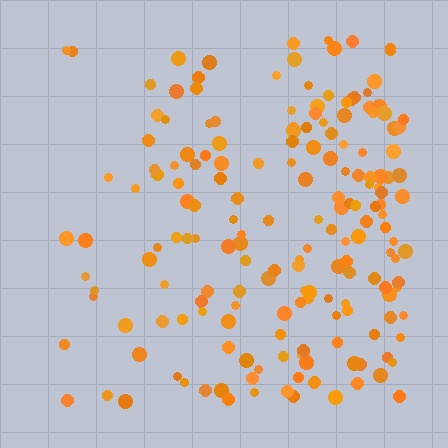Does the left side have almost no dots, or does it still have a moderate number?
Still a moderate number, just noticeably fewer than the right.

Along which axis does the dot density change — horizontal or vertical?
Horizontal.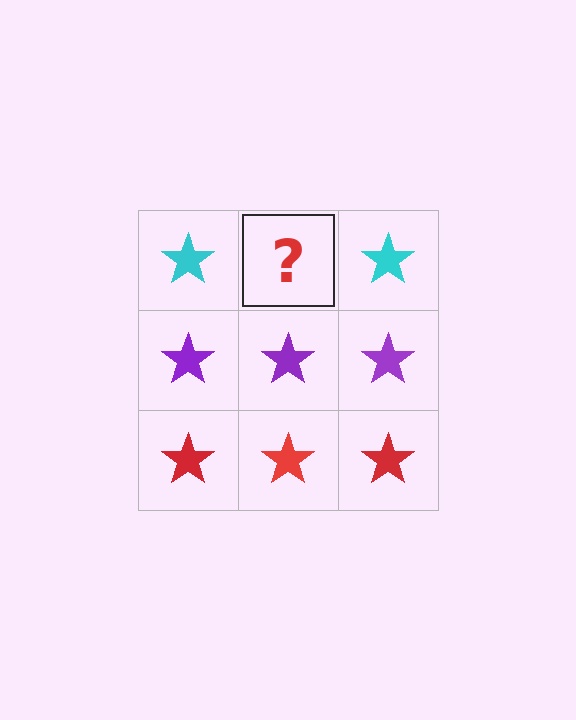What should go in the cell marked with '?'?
The missing cell should contain a cyan star.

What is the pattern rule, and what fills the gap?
The rule is that each row has a consistent color. The gap should be filled with a cyan star.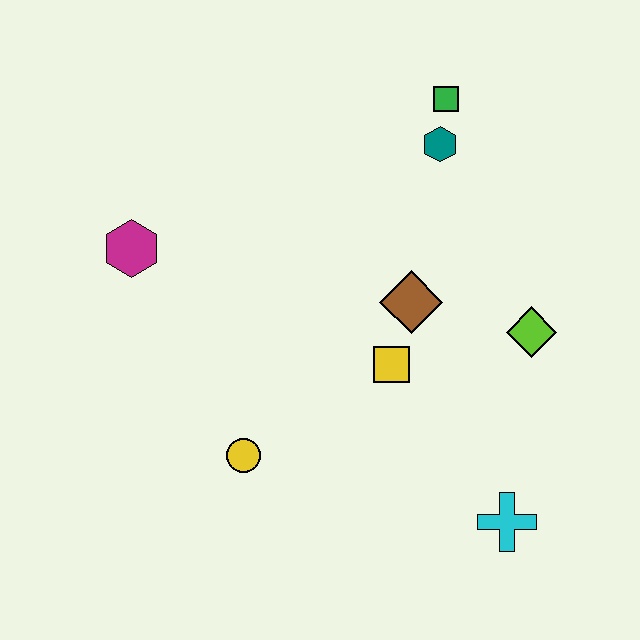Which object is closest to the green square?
The teal hexagon is closest to the green square.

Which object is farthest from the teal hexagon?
The cyan cross is farthest from the teal hexagon.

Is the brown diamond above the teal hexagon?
No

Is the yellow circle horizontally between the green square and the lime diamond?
No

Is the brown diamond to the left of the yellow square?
No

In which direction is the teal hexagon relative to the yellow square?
The teal hexagon is above the yellow square.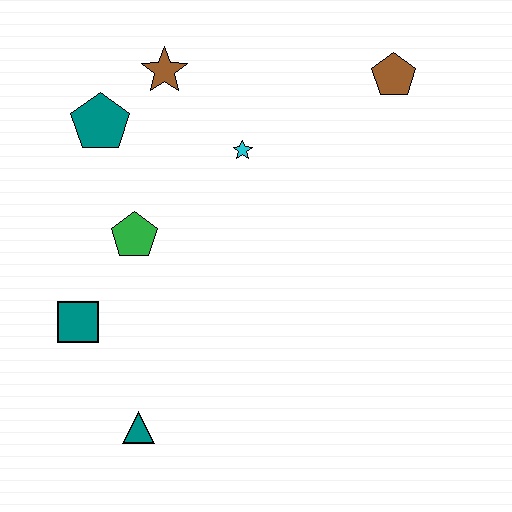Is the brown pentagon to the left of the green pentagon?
No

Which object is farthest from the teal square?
The brown pentagon is farthest from the teal square.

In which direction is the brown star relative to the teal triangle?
The brown star is above the teal triangle.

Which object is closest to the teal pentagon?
The brown star is closest to the teal pentagon.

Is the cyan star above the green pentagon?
Yes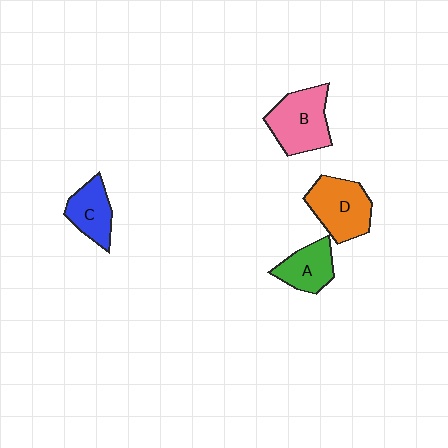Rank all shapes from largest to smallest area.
From largest to smallest: B (pink), D (orange), A (green), C (blue).